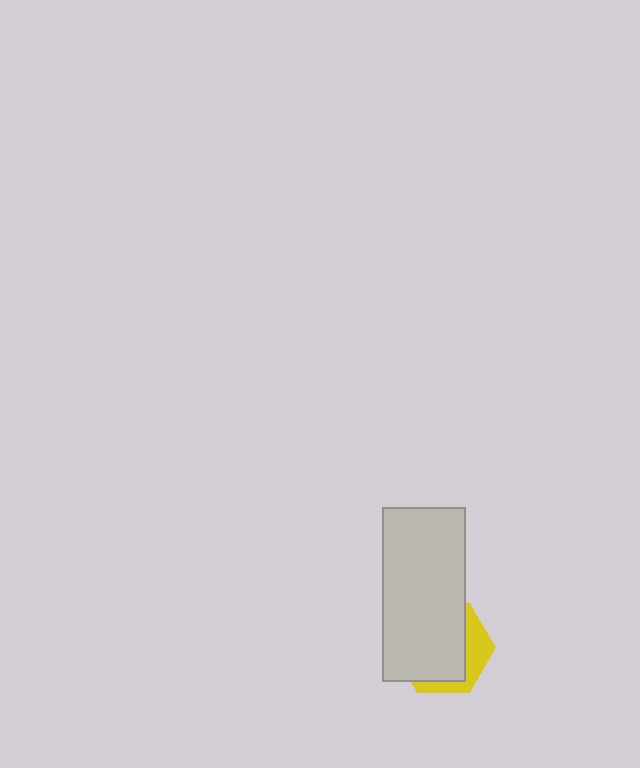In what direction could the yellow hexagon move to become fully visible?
The yellow hexagon could move toward the lower-right. That would shift it out from behind the light gray rectangle entirely.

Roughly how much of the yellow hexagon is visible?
A small part of it is visible (roughly 31%).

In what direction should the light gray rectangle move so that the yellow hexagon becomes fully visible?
The light gray rectangle should move toward the upper-left. That is the shortest direction to clear the overlap and leave the yellow hexagon fully visible.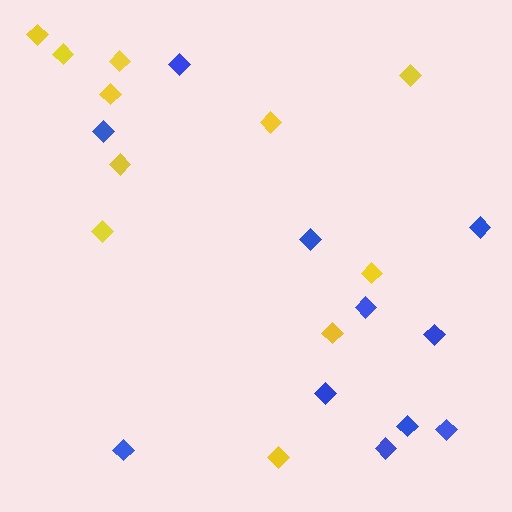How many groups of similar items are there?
There are 2 groups: one group of yellow diamonds (11) and one group of blue diamonds (11).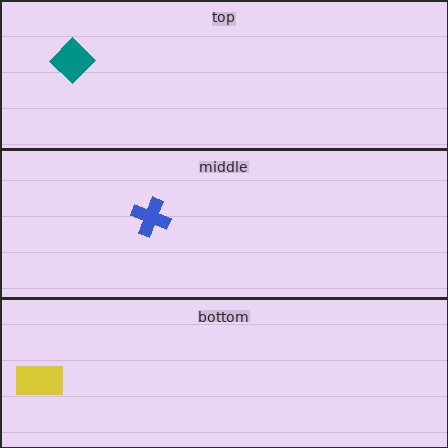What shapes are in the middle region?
The blue cross.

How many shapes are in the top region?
1.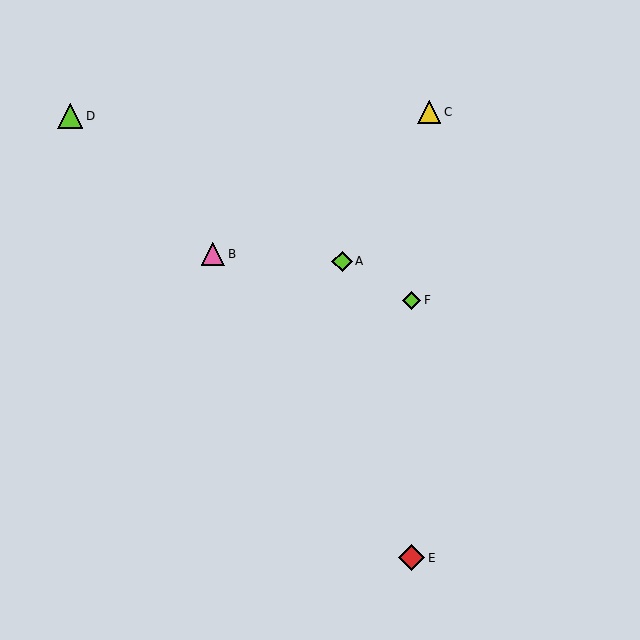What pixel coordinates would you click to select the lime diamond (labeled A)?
Click at (342, 261) to select the lime diamond A.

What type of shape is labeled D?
Shape D is a lime triangle.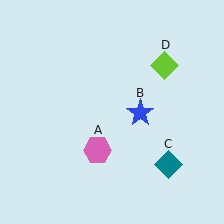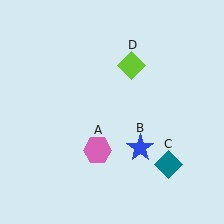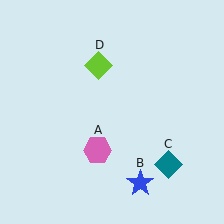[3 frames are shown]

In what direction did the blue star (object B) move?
The blue star (object B) moved down.